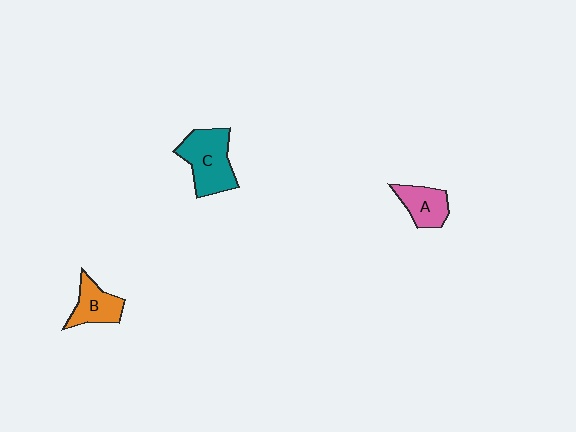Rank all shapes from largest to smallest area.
From largest to smallest: C (teal), B (orange), A (pink).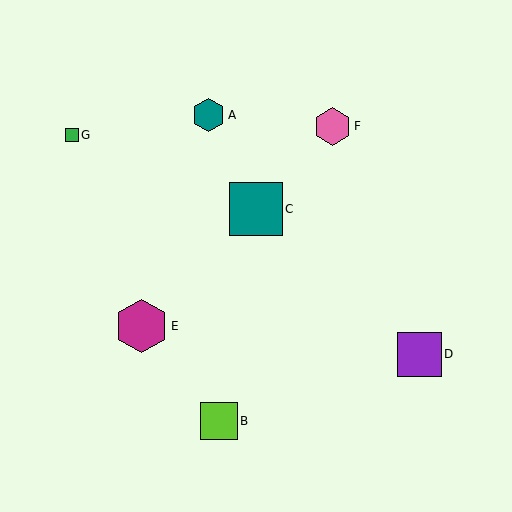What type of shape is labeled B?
Shape B is a lime square.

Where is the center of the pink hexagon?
The center of the pink hexagon is at (332, 126).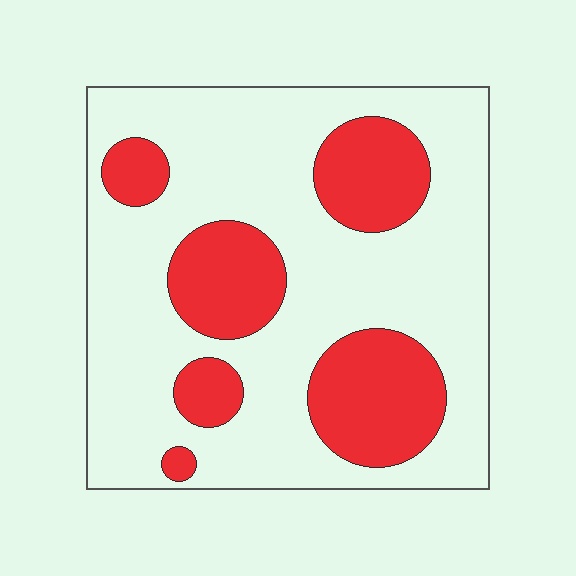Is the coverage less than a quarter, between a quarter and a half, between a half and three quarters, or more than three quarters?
Between a quarter and a half.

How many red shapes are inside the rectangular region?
6.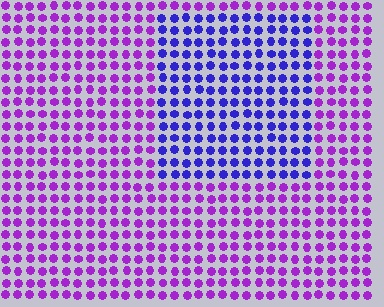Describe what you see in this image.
The image is filled with small purple elements in a uniform arrangement. A rectangle-shaped region is visible where the elements are tinted to a slightly different hue, forming a subtle color boundary.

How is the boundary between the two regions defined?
The boundary is defined purely by a slight shift in hue (about 41 degrees). Spacing, size, and orientation are identical on both sides.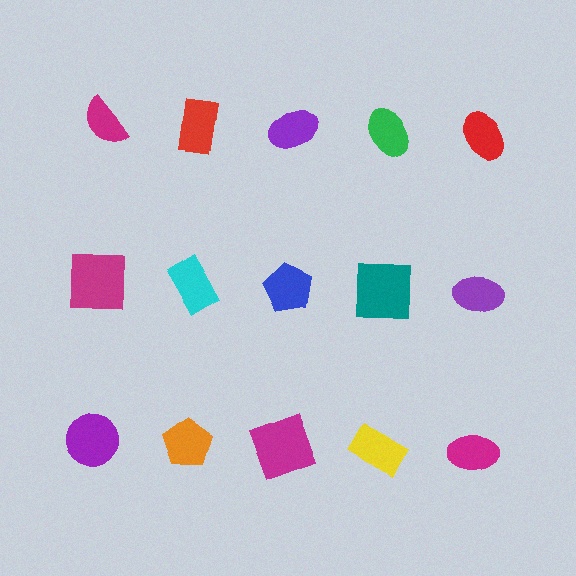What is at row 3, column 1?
A purple circle.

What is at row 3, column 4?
A yellow rectangle.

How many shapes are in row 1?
5 shapes.